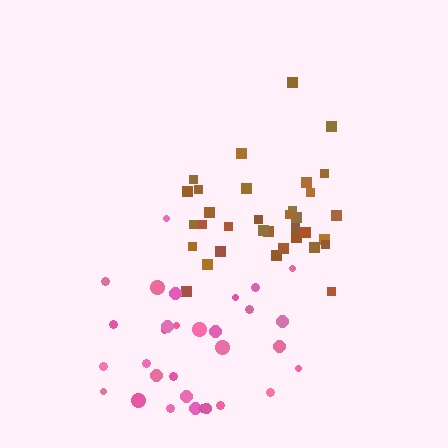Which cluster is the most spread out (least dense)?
Pink.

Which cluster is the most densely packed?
Brown.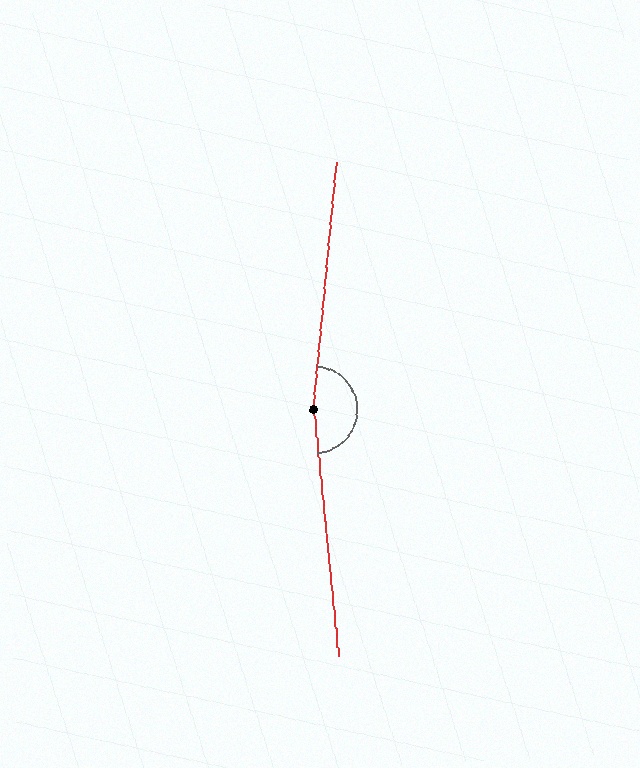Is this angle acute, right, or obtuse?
It is obtuse.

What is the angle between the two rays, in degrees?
Approximately 169 degrees.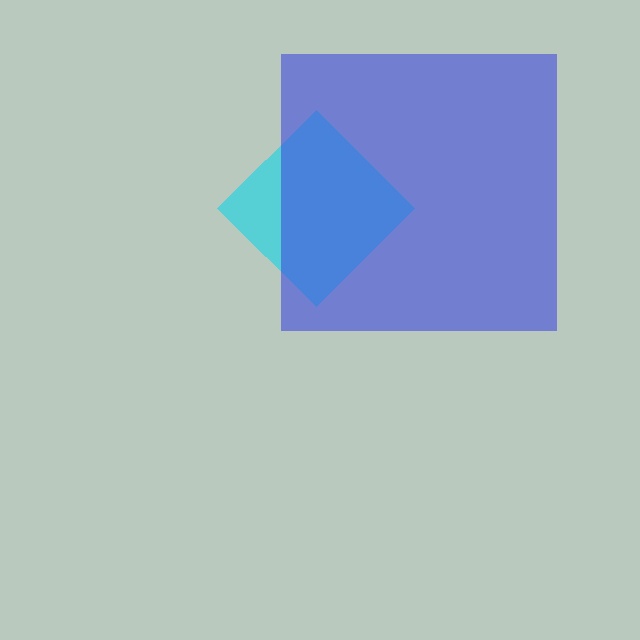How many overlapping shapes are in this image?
There are 2 overlapping shapes in the image.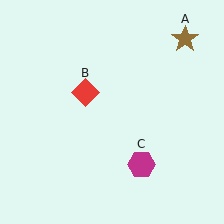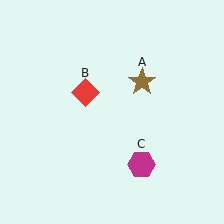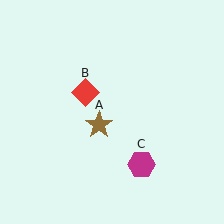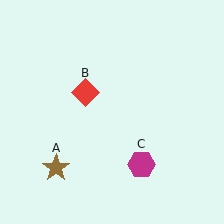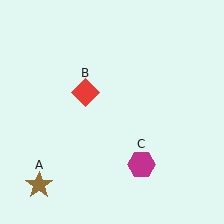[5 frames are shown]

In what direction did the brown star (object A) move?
The brown star (object A) moved down and to the left.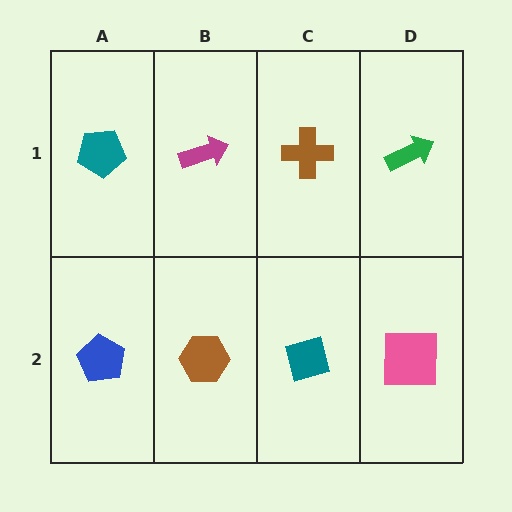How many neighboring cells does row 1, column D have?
2.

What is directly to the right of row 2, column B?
A teal diamond.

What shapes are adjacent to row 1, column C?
A teal diamond (row 2, column C), a magenta arrow (row 1, column B), a green arrow (row 1, column D).